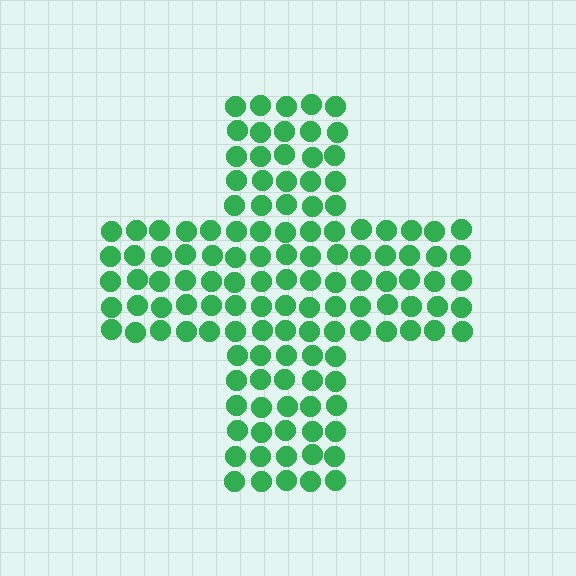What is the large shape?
The large shape is a cross.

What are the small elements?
The small elements are circles.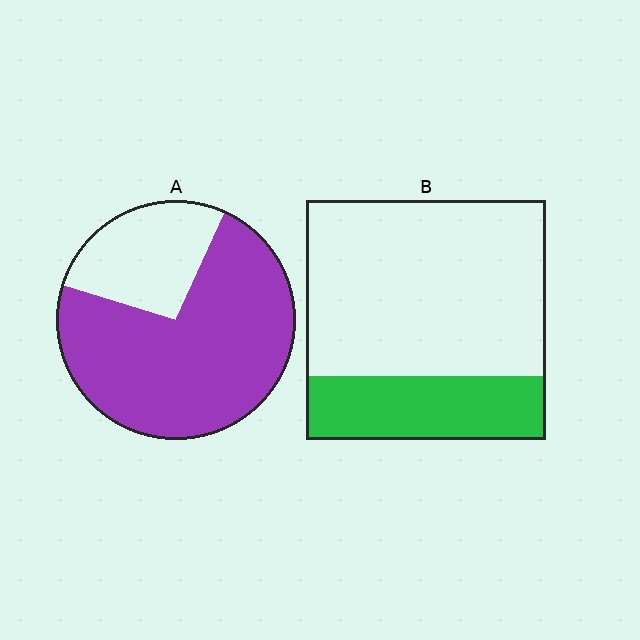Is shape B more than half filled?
No.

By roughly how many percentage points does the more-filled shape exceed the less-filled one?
By roughly 45 percentage points (A over B).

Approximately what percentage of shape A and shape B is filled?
A is approximately 75% and B is approximately 25%.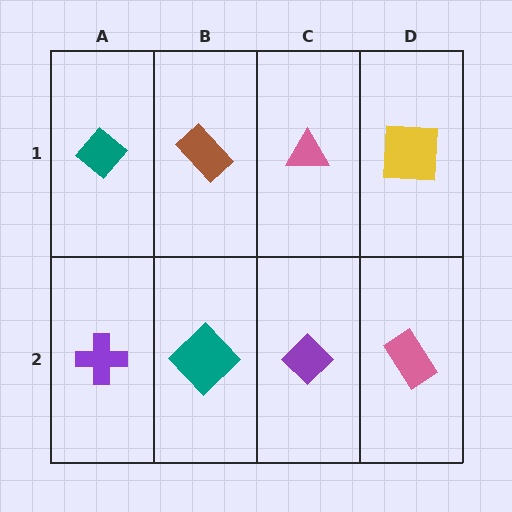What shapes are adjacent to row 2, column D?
A yellow square (row 1, column D), a purple diamond (row 2, column C).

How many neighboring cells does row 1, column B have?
3.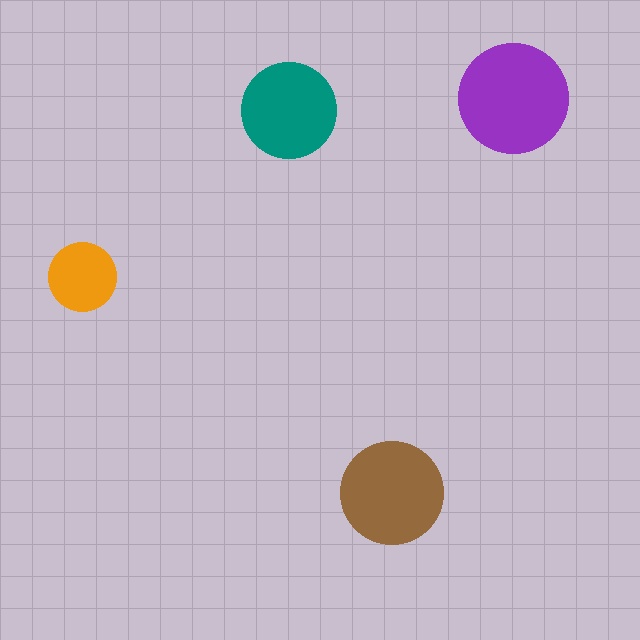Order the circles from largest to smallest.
the purple one, the brown one, the teal one, the orange one.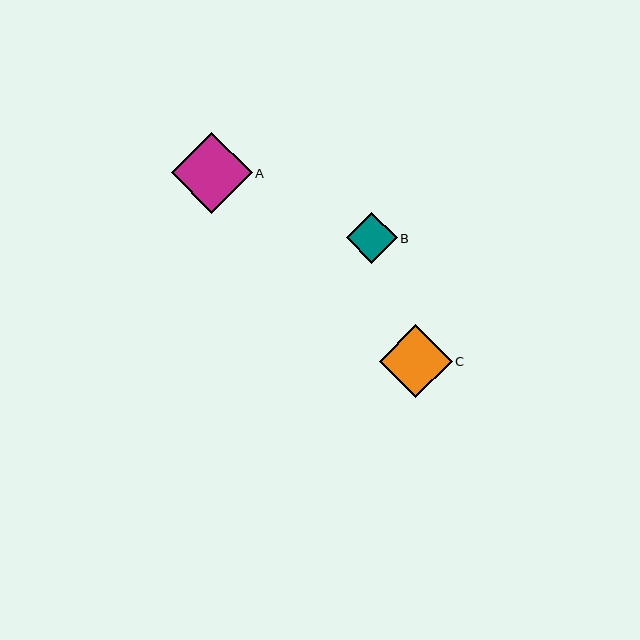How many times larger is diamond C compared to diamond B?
Diamond C is approximately 1.4 times the size of diamond B.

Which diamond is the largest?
Diamond A is the largest with a size of approximately 81 pixels.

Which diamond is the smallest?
Diamond B is the smallest with a size of approximately 51 pixels.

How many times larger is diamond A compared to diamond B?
Diamond A is approximately 1.6 times the size of diamond B.